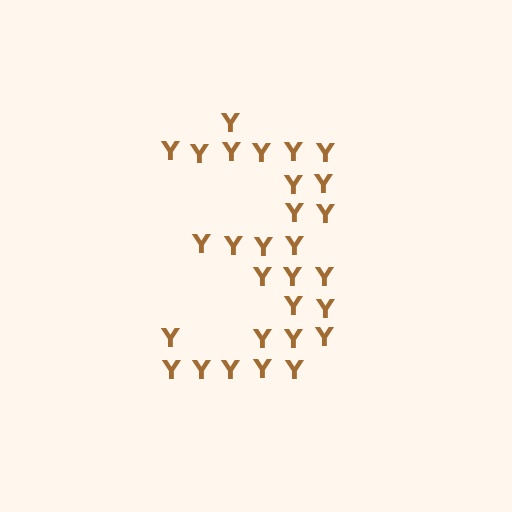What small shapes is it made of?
It is made of small letter Y's.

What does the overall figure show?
The overall figure shows the digit 3.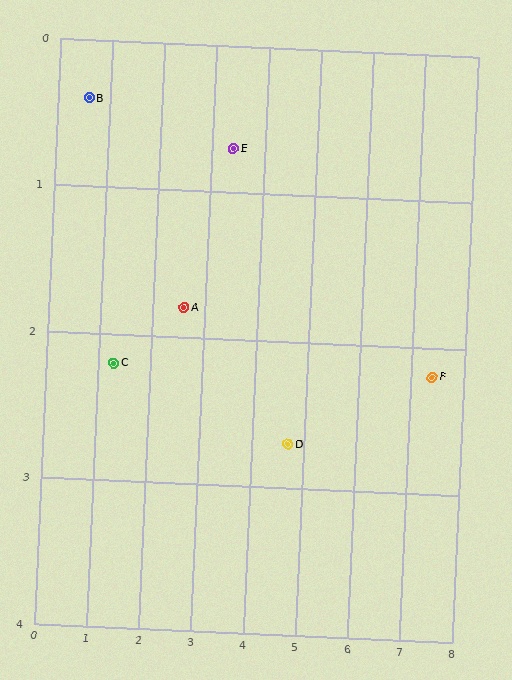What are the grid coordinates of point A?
Point A is at approximately (2.6, 1.8).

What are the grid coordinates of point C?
Point C is at approximately (1.3, 2.2).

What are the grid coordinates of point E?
Point E is at approximately (3.4, 0.7).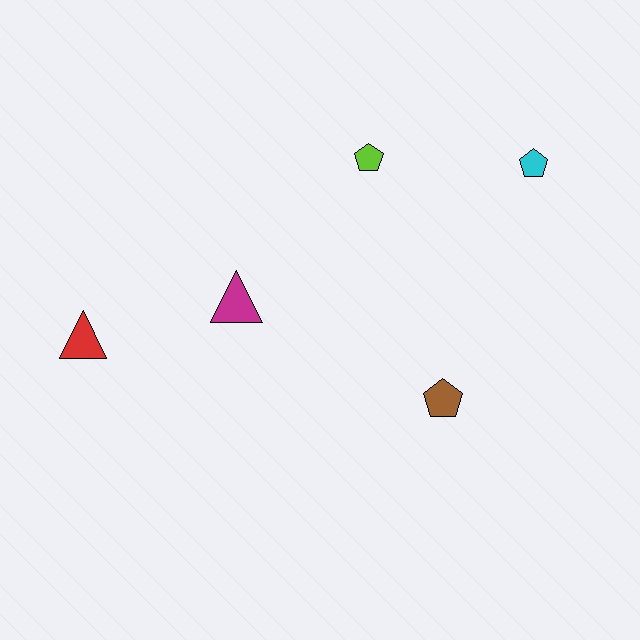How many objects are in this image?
There are 5 objects.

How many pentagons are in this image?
There are 3 pentagons.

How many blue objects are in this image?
There are no blue objects.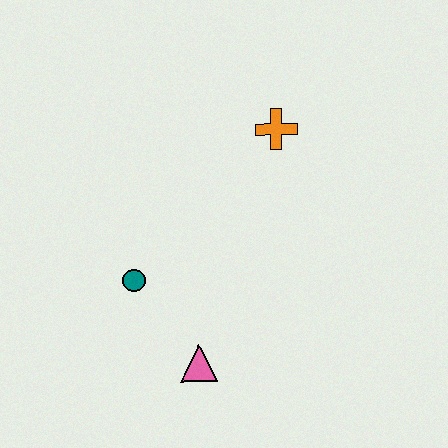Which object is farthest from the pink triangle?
The orange cross is farthest from the pink triangle.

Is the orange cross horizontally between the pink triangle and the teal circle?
No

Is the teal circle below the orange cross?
Yes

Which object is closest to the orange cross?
The teal circle is closest to the orange cross.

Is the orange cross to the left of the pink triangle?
No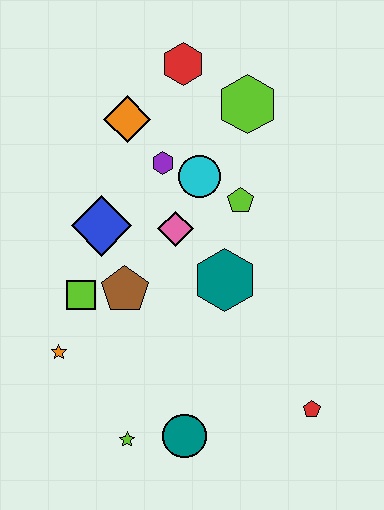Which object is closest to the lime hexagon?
The red hexagon is closest to the lime hexagon.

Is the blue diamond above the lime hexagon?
No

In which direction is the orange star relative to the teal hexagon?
The orange star is to the left of the teal hexagon.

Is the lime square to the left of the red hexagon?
Yes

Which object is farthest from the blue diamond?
The red pentagon is farthest from the blue diamond.